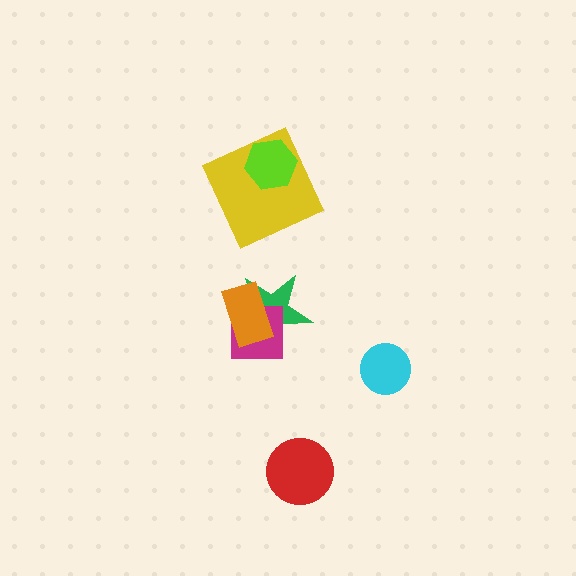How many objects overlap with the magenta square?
2 objects overlap with the magenta square.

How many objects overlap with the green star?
2 objects overlap with the green star.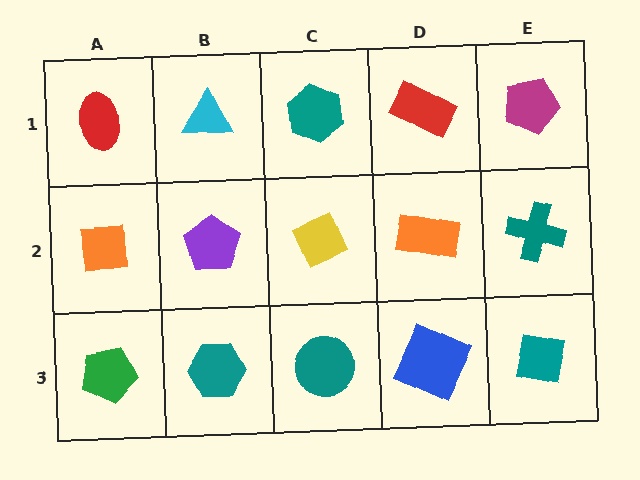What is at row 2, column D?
An orange rectangle.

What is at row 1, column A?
A red ellipse.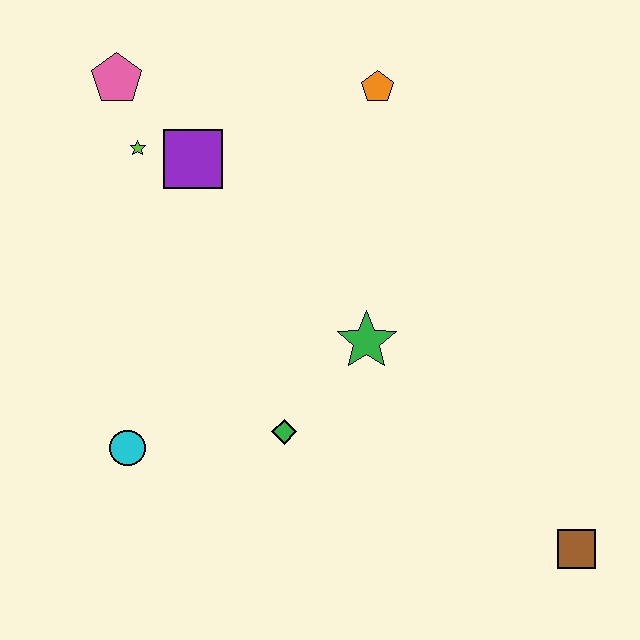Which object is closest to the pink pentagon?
The lime star is closest to the pink pentagon.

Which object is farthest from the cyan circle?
The brown square is farthest from the cyan circle.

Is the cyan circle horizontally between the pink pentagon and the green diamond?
Yes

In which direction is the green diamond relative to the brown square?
The green diamond is to the left of the brown square.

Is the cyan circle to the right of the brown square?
No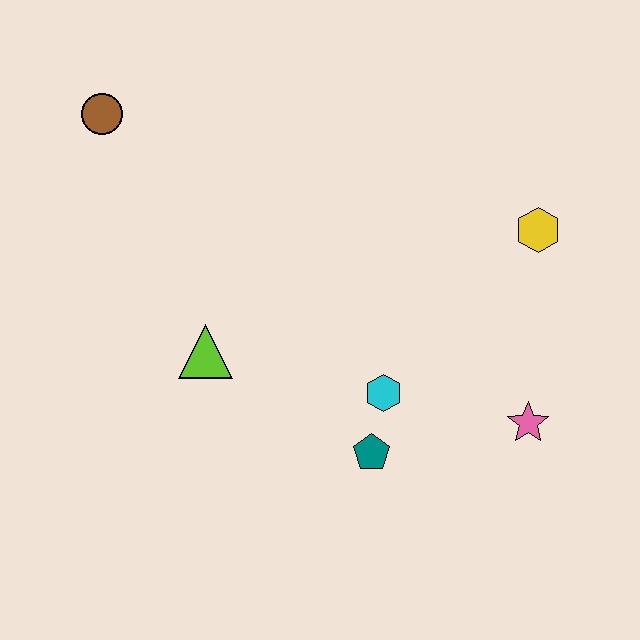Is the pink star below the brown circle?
Yes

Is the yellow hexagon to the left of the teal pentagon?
No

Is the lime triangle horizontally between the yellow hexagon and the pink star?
No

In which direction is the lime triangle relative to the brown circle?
The lime triangle is below the brown circle.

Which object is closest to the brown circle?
The lime triangle is closest to the brown circle.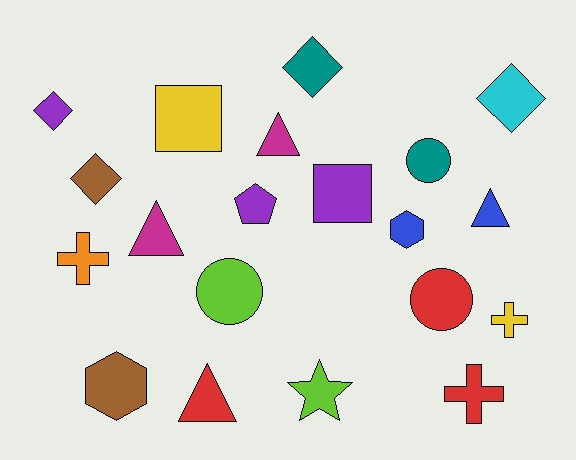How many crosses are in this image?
There are 3 crosses.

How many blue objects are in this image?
There are 2 blue objects.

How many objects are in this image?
There are 20 objects.